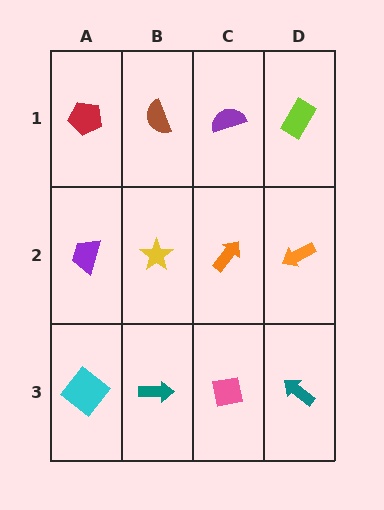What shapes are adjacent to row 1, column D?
An orange arrow (row 2, column D), a purple semicircle (row 1, column C).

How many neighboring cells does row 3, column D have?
2.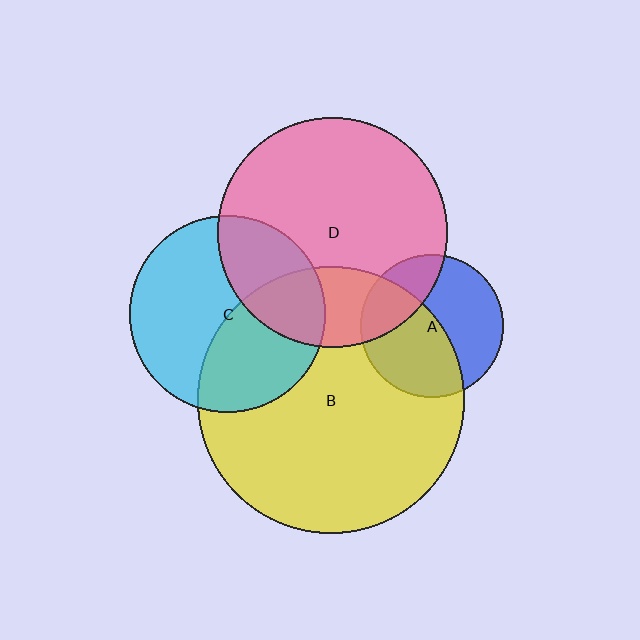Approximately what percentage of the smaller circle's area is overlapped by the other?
Approximately 40%.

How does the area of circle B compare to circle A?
Approximately 3.5 times.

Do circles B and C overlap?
Yes.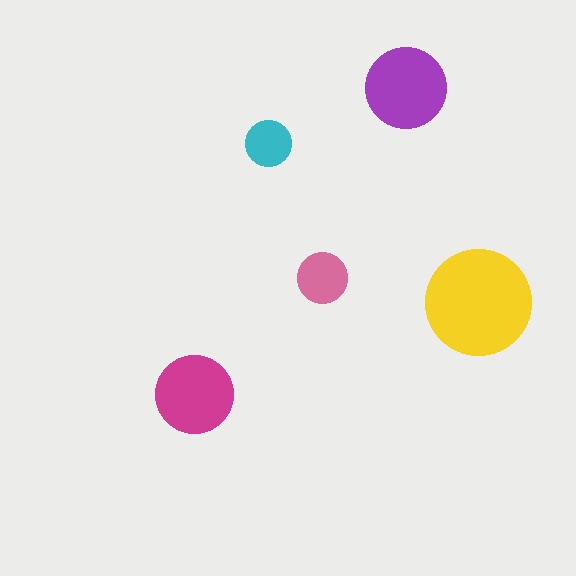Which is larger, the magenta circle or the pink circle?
The magenta one.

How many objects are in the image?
There are 5 objects in the image.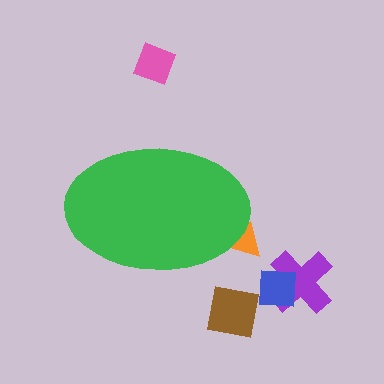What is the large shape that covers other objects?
A green ellipse.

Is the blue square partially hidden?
No, the blue square is fully visible.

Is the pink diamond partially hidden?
No, the pink diamond is fully visible.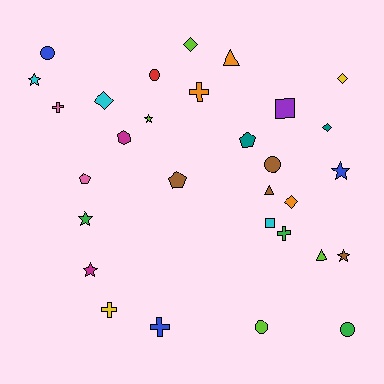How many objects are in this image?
There are 30 objects.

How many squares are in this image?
There are 2 squares.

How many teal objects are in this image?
There are 2 teal objects.